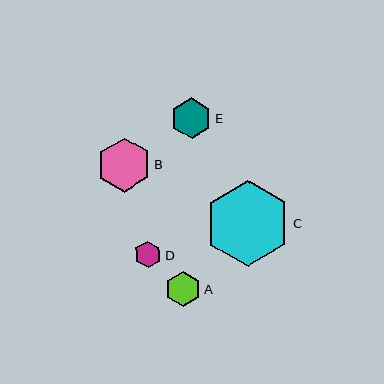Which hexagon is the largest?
Hexagon C is the largest with a size of approximately 86 pixels.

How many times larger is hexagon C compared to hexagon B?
Hexagon C is approximately 1.6 times the size of hexagon B.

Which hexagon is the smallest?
Hexagon D is the smallest with a size of approximately 27 pixels.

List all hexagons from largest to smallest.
From largest to smallest: C, B, E, A, D.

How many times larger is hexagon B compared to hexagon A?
Hexagon B is approximately 1.5 times the size of hexagon A.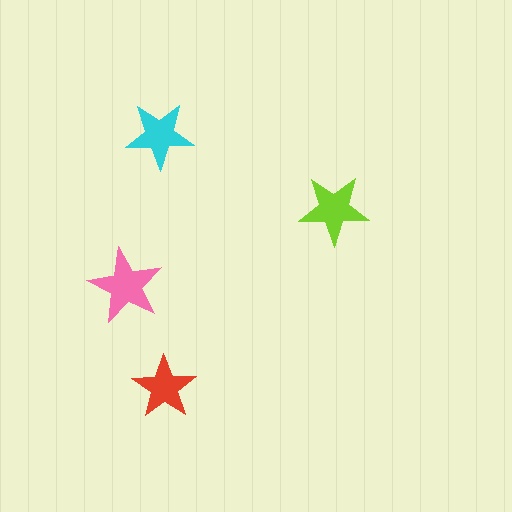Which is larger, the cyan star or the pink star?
The pink one.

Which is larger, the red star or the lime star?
The lime one.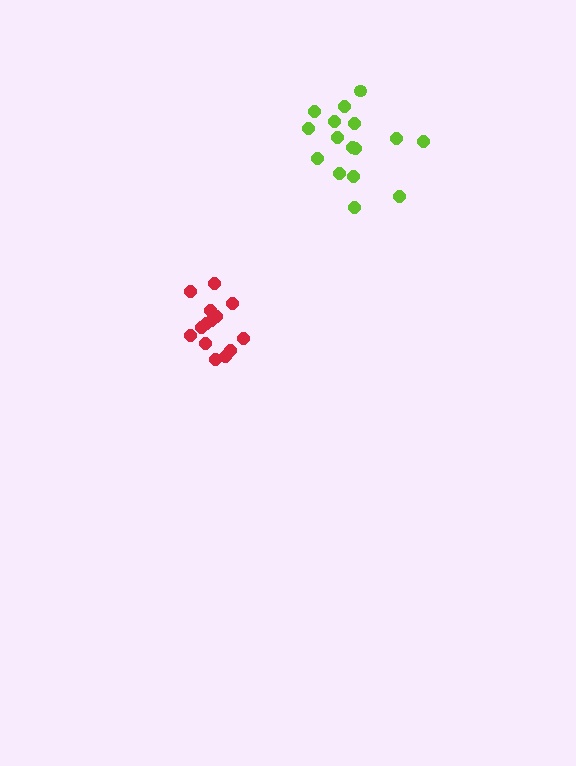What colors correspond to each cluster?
The clusters are colored: lime, red.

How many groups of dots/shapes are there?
There are 2 groups.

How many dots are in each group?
Group 1: 16 dots, Group 2: 14 dots (30 total).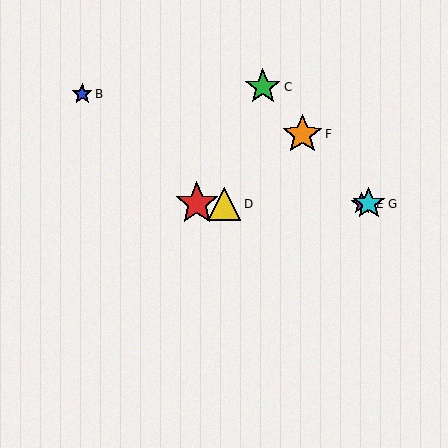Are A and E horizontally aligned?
Yes, both are at y≈204.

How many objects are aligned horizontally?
4 objects (A, D, E, G) are aligned horizontally.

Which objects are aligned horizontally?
Objects A, D, E, G are aligned horizontally.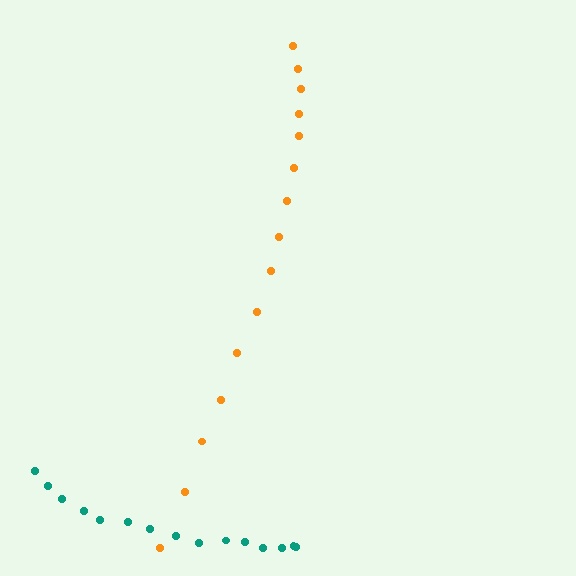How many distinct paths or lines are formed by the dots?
There are 2 distinct paths.